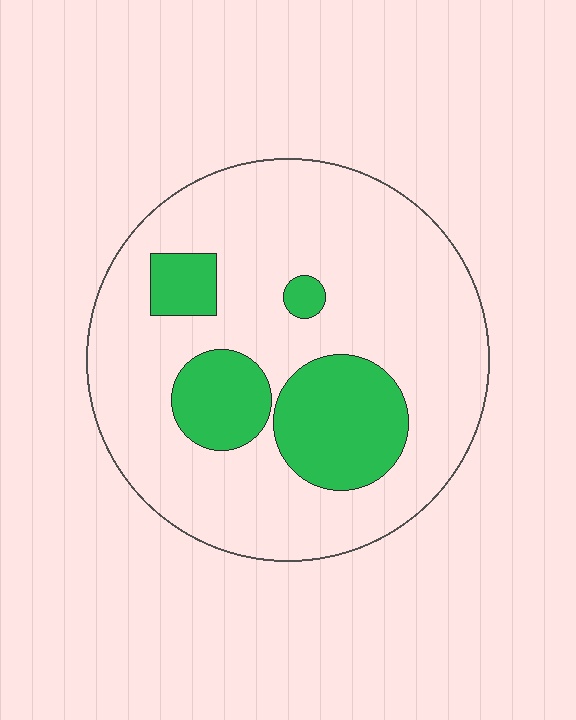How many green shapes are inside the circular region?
4.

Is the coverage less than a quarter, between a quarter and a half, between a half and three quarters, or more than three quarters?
Less than a quarter.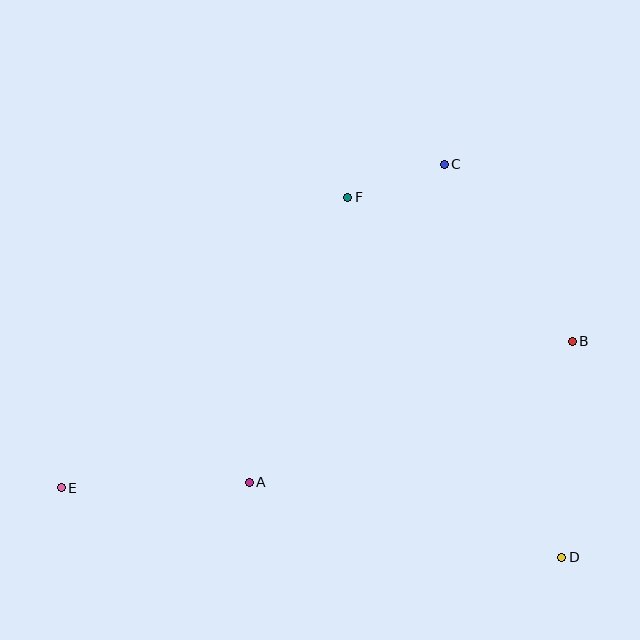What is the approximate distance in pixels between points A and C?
The distance between A and C is approximately 373 pixels.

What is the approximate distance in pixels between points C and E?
The distance between C and E is approximately 501 pixels.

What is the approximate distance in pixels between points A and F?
The distance between A and F is approximately 301 pixels.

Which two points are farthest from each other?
Points B and E are farthest from each other.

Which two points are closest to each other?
Points C and F are closest to each other.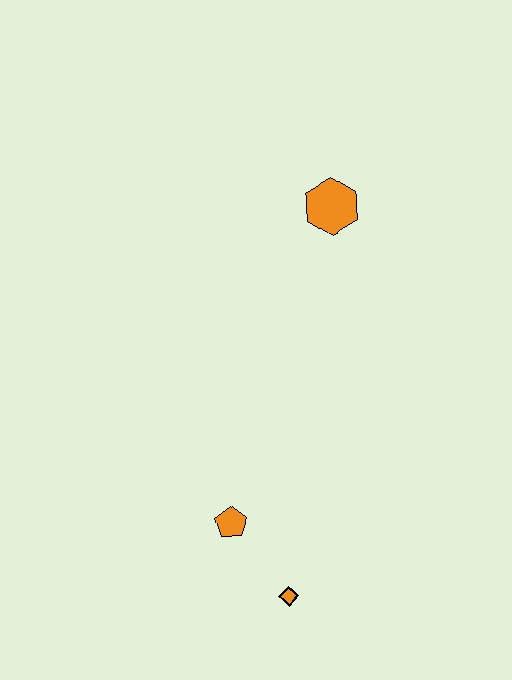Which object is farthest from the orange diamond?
The orange hexagon is farthest from the orange diamond.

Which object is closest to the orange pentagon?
The orange diamond is closest to the orange pentagon.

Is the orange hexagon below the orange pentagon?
No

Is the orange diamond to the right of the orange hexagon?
No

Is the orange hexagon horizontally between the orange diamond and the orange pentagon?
No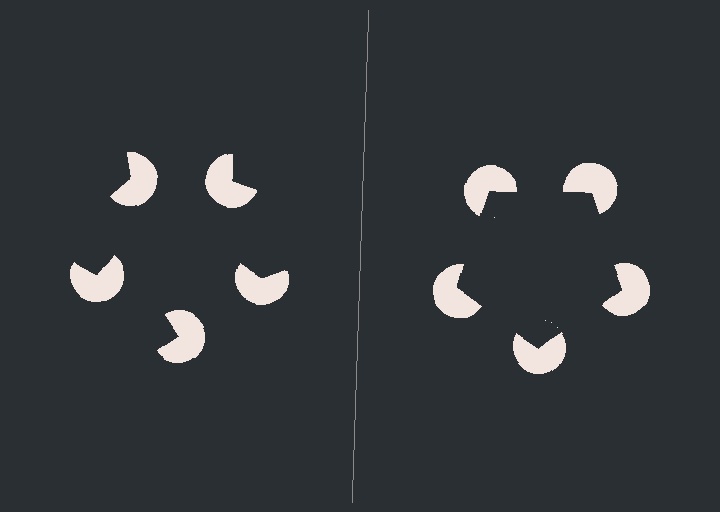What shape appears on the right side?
An illusory pentagon.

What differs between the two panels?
The pac-man discs are positioned identically on both sides; only the wedge orientations differ. On the right they align to a pentagon; on the left they are misaligned.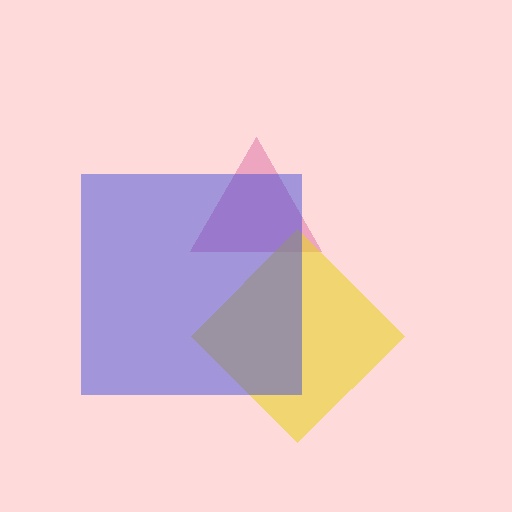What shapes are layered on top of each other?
The layered shapes are: a pink triangle, a yellow diamond, a blue square.